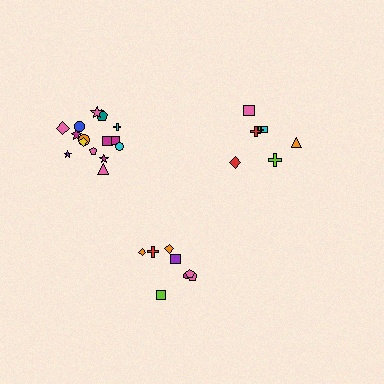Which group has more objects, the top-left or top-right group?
The top-left group.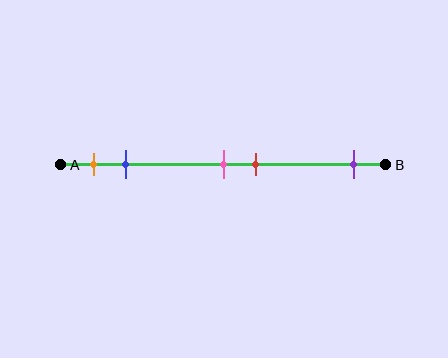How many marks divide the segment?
There are 5 marks dividing the segment.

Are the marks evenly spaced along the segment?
No, the marks are not evenly spaced.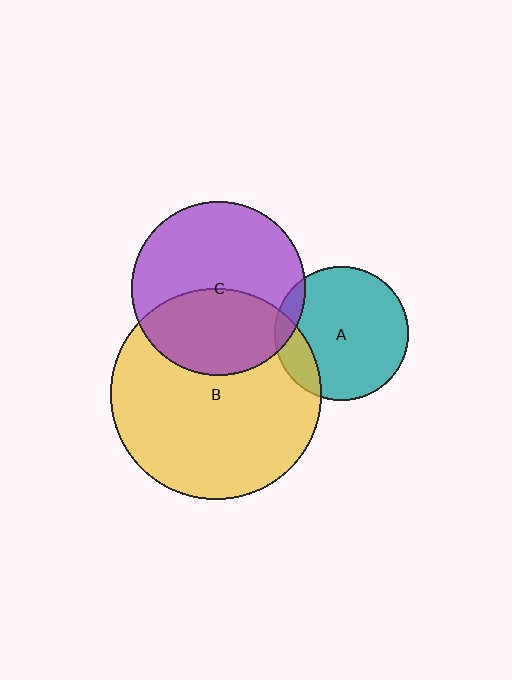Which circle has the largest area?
Circle B (yellow).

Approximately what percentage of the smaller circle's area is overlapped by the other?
Approximately 40%.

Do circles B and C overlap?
Yes.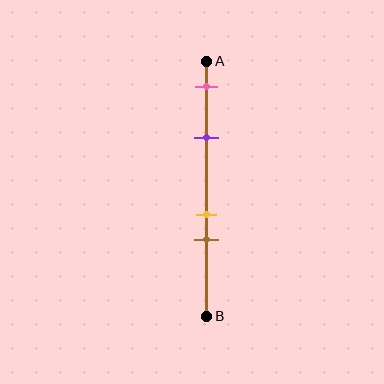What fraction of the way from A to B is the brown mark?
The brown mark is approximately 70% (0.7) of the way from A to B.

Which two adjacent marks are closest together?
The yellow and brown marks are the closest adjacent pair.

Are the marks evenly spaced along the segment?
No, the marks are not evenly spaced.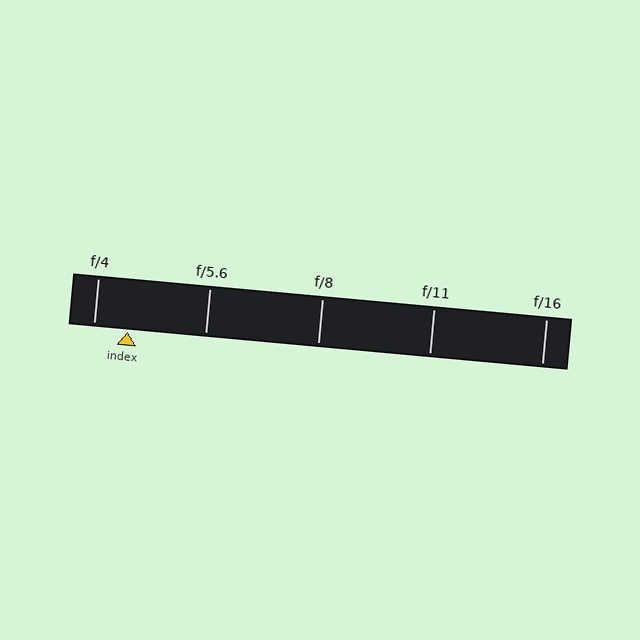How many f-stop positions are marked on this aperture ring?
There are 5 f-stop positions marked.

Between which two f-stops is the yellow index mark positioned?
The index mark is between f/4 and f/5.6.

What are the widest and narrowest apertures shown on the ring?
The widest aperture shown is f/4 and the narrowest is f/16.